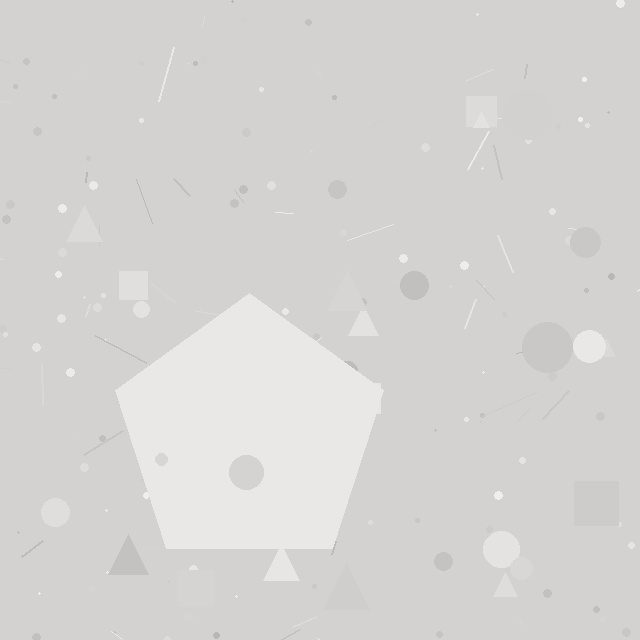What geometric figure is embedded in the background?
A pentagon is embedded in the background.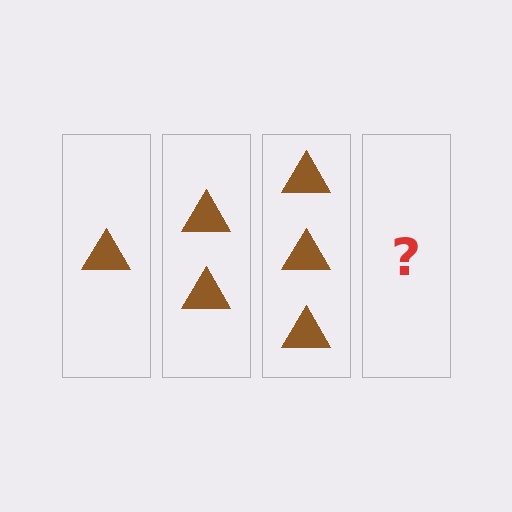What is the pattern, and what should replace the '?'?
The pattern is that each step adds one more triangle. The '?' should be 4 triangles.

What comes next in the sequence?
The next element should be 4 triangles.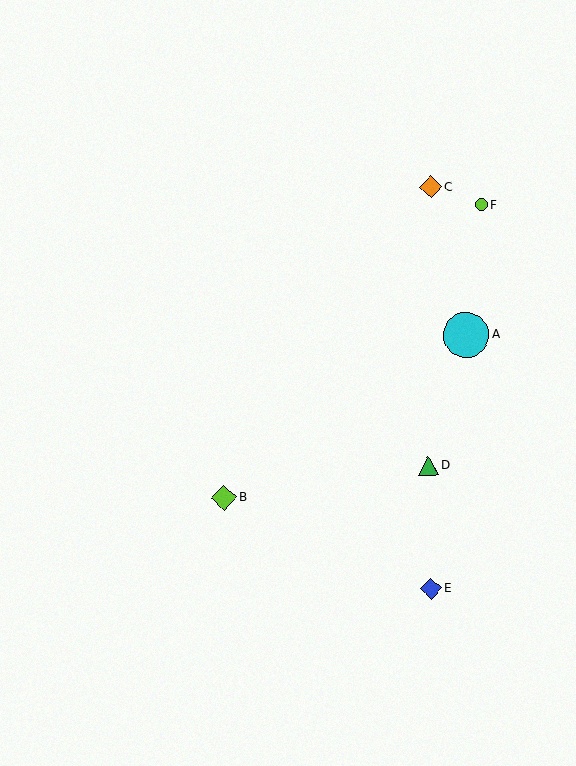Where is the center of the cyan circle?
The center of the cyan circle is at (466, 335).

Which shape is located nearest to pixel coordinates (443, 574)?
The blue diamond (labeled E) at (431, 588) is nearest to that location.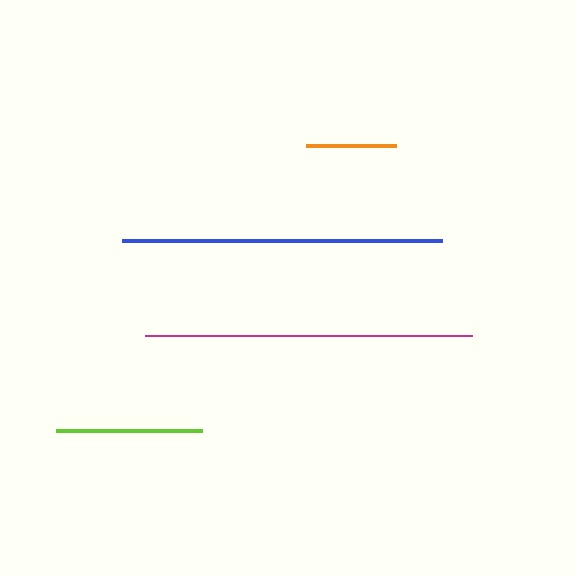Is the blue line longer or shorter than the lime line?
The blue line is longer than the lime line.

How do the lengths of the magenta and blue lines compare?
The magenta and blue lines are approximately the same length.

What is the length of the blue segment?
The blue segment is approximately 320 pixels long.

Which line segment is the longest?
The magenta line is the longest at approximately 327 pixels.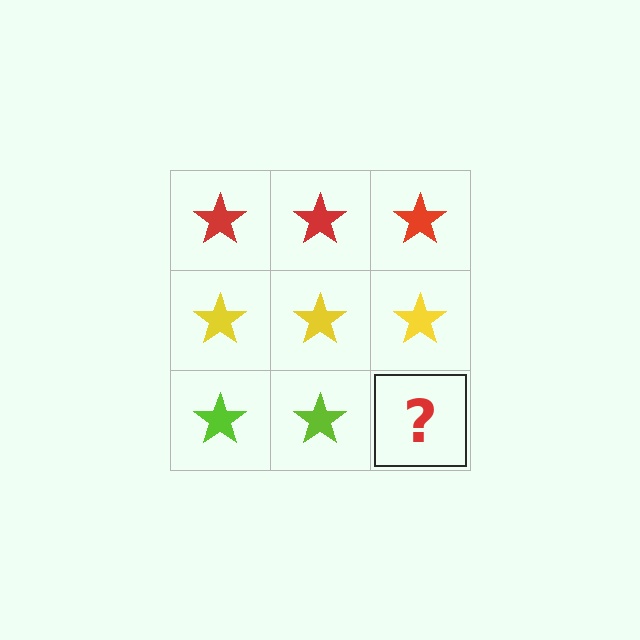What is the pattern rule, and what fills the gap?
The rule is that each row has a consistent color. The gap should be filled with a lime star.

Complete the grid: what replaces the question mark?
The question mark should be replaced with a lime star.